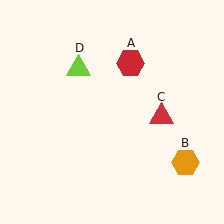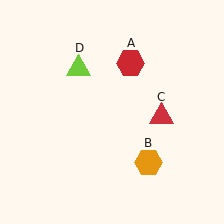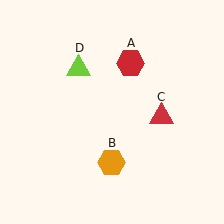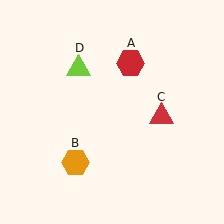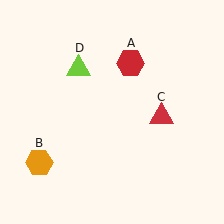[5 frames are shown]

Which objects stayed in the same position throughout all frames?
Red hexagon (object A) and red triangle (object C) and lime triangle (object D) remained stationary.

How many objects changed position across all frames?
1 object changed position: orange hexagon (object B).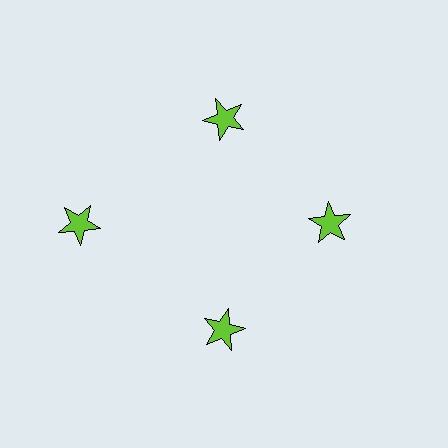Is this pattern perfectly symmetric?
No. The 4 lime stars are arranged in a ring, but one element near the 9 o'clock position is pushed outward from the center, breaking the 4-fold rotational symmetry.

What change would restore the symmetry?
The symmetry would be restored by moving it inward, back onto the ring so that all 4 stars sit at equal angles and equal distance from the center.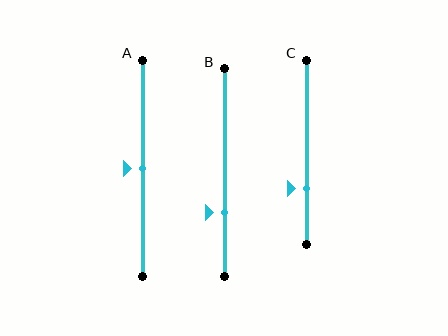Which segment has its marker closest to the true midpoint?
Segment A has its marker closest to the true midpoint.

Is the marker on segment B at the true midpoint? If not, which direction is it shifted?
No, the marker on segment B is shifted downward by about 20% of the segment length.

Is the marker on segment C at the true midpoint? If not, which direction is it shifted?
No, the marker on segment C is shifted downward by about 20% of the segment length.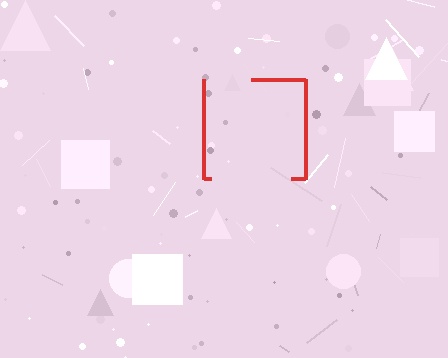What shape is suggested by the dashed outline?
The dashed outline suggests a square.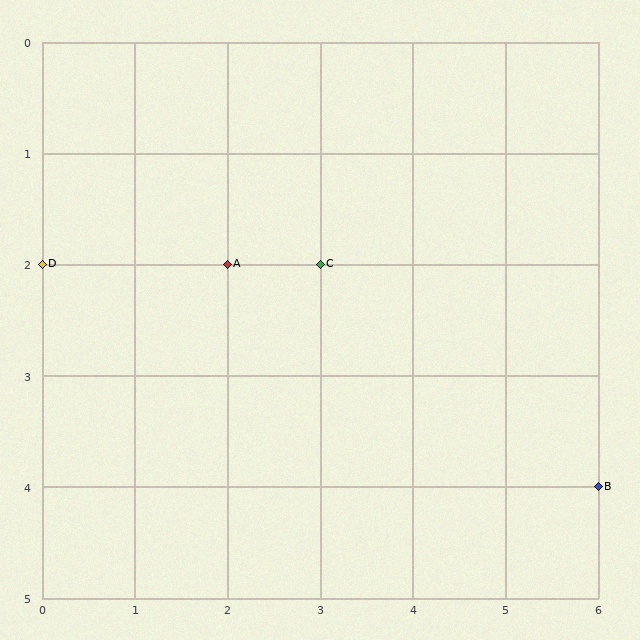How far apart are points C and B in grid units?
Points C and B are 3 columns and 2 rows apart (about 3.6 grid units diagonally).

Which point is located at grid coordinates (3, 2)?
Point C is at (3, 2).